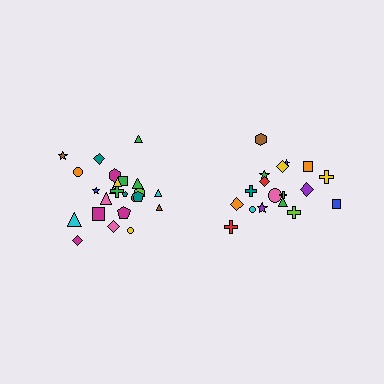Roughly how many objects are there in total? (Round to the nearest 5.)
Roughly 45 objects in total.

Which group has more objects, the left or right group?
The left group.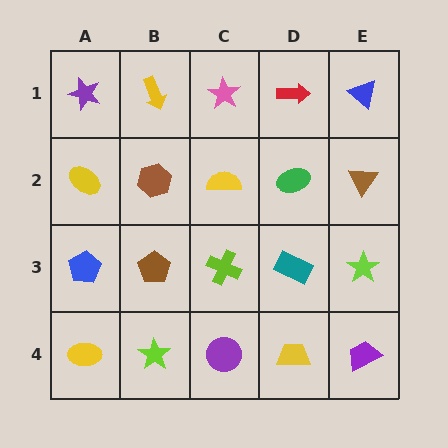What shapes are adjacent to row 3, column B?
A brown hexagon (row 2, column B), a lime star (row 4, column B), a blue pentagon (row 3, column A), a lime cross (row 3, column C).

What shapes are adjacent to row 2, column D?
A red arrow (row 1, column D), a teal rectangle (row 3, column D), a yellow semicircle (row 2, column C), a brown triangle (row 2, column E).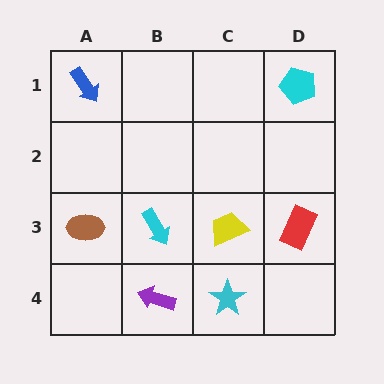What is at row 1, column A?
A blue arrow.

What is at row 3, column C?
A yellow trapezoid.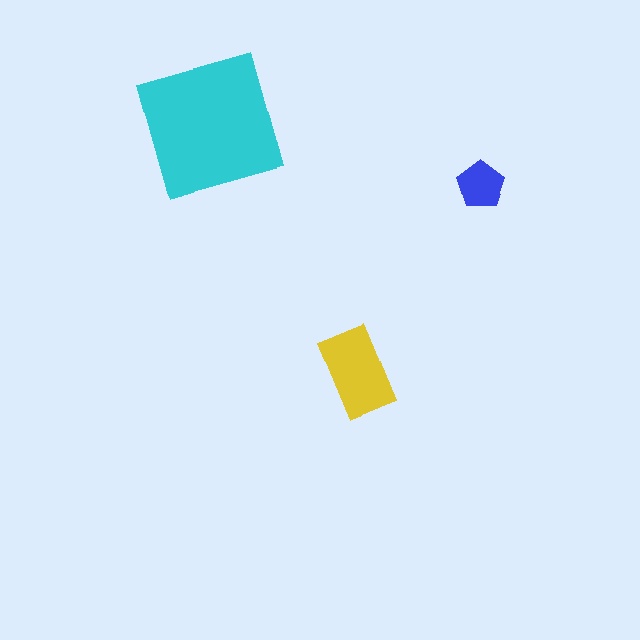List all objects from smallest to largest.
The blue pentagon, the yellow rectangle, the cyan square.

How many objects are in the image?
There are 3 objects in the image.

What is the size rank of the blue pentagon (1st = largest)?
3rd.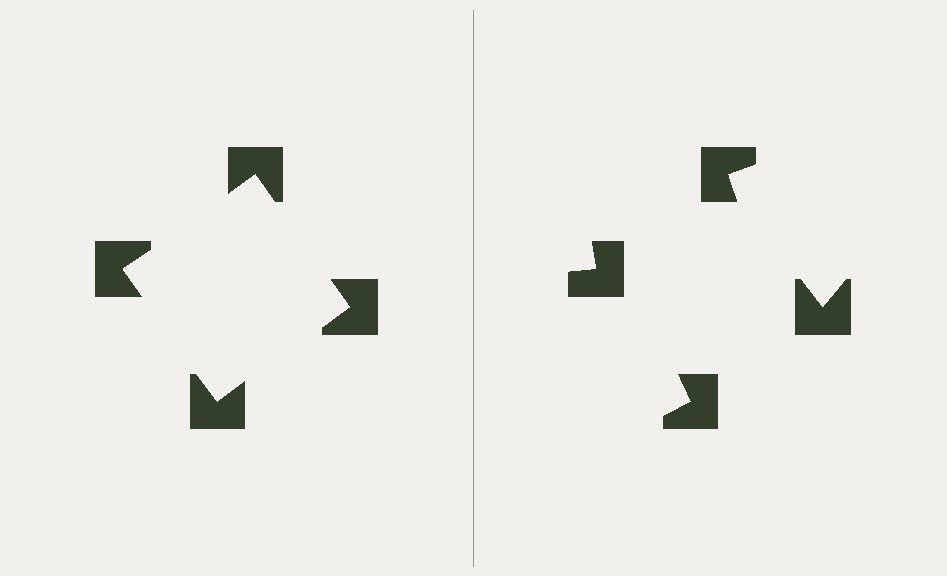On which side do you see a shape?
An illusory square appears on the left side. On the right side the wedge cuts are rotated, so no coherent shape forms.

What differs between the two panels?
The notched squares are positioned identically on both sides; only the wedge orientations differ. On the left they align to a square; on the right they are misaligned.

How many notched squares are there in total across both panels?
8 — 4 on each side.